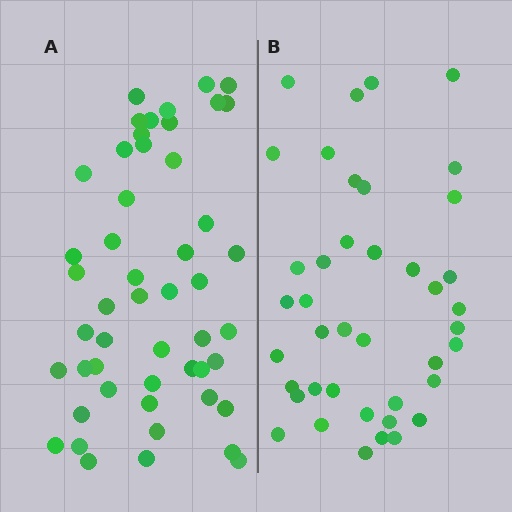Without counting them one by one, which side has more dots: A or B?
Region A (the left region) has more dots.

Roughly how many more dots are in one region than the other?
Region A has roughly 8 or so more dots than region B.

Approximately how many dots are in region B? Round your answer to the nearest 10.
About 40 dots. (The exact count is 41, which rounds to 40.)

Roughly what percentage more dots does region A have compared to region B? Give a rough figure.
About 20% more.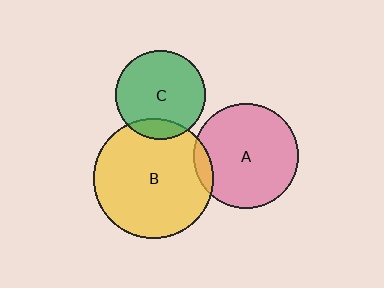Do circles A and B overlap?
Yes.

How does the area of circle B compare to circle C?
Approximately 1.8 times.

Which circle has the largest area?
Circle B (yellow).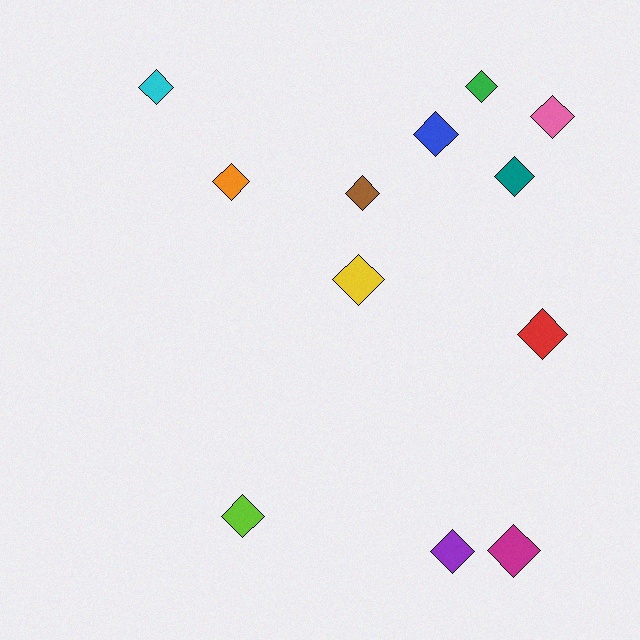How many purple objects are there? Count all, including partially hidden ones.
There is 1 purple object.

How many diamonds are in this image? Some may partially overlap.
There are 12 diamonds.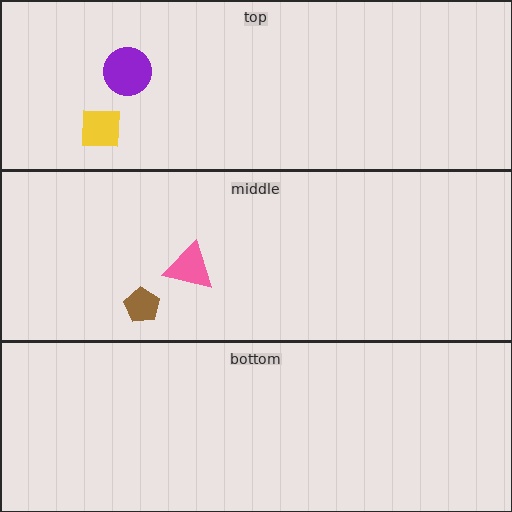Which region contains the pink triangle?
The middle region.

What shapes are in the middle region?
The pink triangle, the brown pentagon.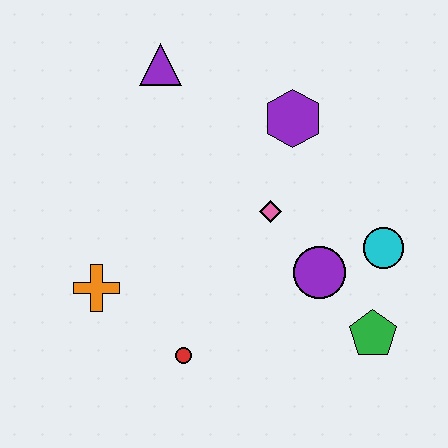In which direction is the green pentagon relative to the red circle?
The green pentagon is to the right of the red circle.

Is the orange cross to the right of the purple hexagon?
No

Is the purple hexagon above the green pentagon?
Yes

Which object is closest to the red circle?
The orange cross is closest to the red circle.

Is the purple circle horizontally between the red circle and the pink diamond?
No